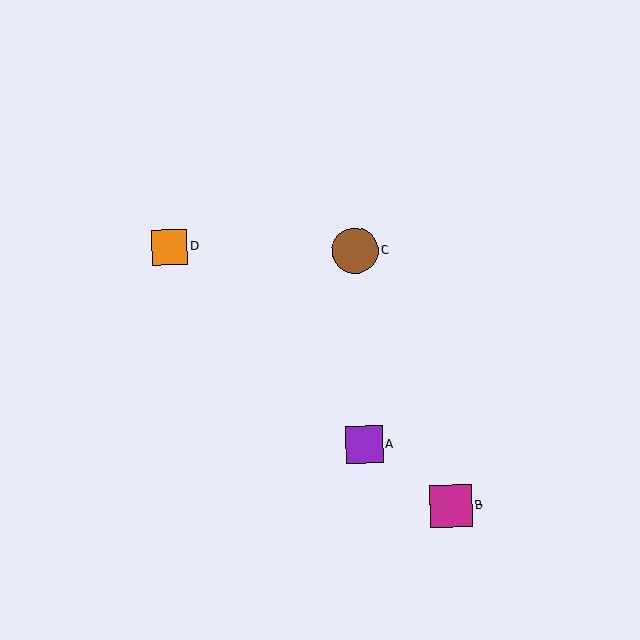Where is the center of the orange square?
The center of the orange square is at (169, 247).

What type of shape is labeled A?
Shape A is a purple square.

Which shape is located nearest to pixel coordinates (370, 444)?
The purple square (labeled A) at (364, 444) is nearest to that location.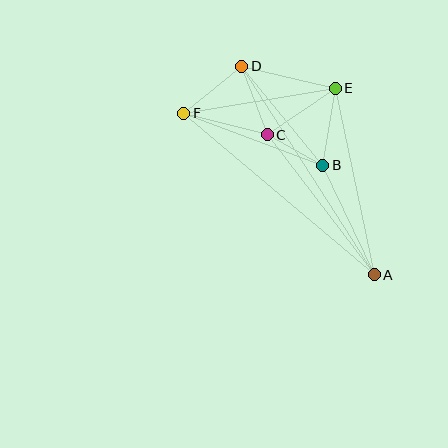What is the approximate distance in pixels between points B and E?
The distance between B and E is approximately 78 pixels.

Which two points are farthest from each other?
Points A and F are farthest from each other.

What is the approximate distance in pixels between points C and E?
The distance between C and E is approximately 82 pixels.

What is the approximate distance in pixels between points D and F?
The distance between D and F is approximately 75 pixels.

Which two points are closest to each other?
Points B and C are closest to each other.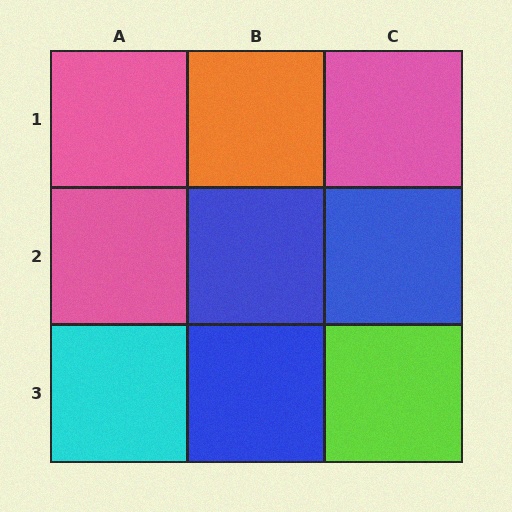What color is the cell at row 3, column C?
Lime.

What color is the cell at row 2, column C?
Blue.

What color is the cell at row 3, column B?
Blue.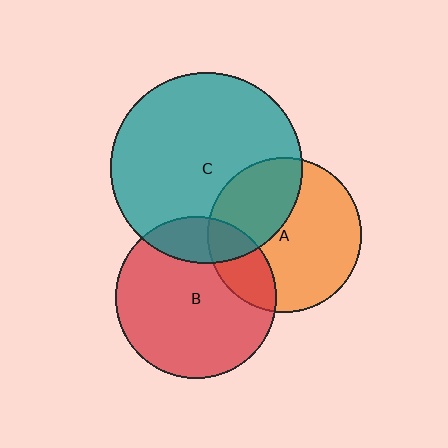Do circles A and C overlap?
Yes.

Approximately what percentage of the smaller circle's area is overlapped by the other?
Approximately 35%.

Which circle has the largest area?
Circle C (teal).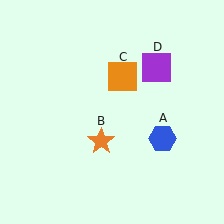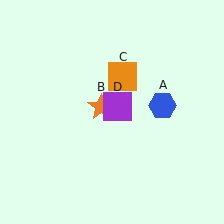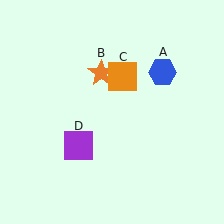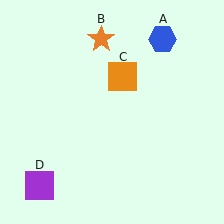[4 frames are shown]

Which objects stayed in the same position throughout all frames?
Orange square (object C) remained stationary.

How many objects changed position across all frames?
3 objects changed position: blue hexagon (object A), orange star (object B), purple square (object D).